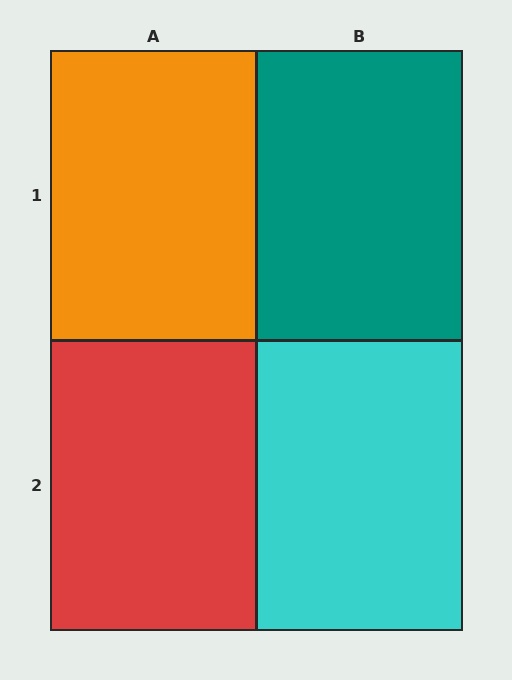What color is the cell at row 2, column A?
Red.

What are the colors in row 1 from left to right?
Orange, teal.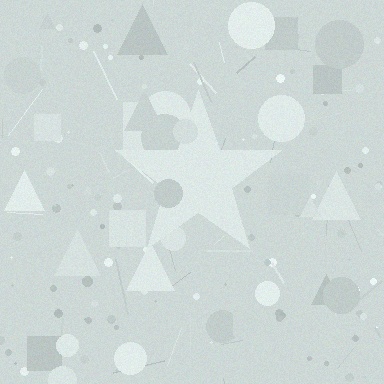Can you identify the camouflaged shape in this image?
The camouflaged shape is a star.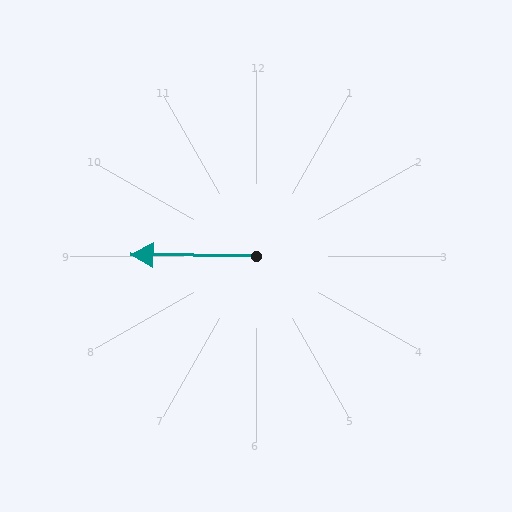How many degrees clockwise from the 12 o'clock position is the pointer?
Approximately 271 degrees.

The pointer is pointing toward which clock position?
Roughly 9 o'clock.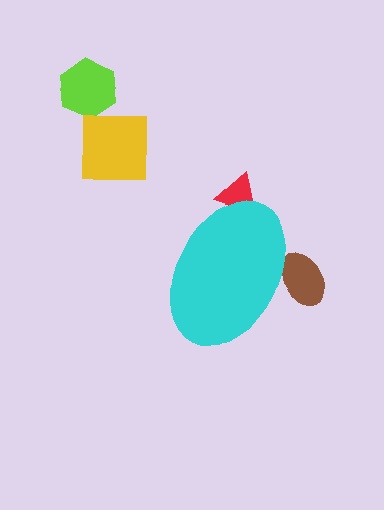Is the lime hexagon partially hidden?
No, the lime hexagon is fully visible.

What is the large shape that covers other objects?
A cyan ellipse.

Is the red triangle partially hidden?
Yes, the red triangle is partially hidden behind the cyan ellipse.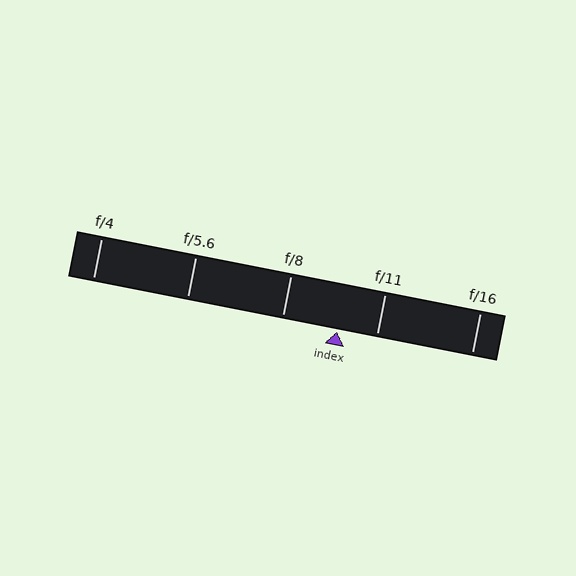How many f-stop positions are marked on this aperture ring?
There are 5 f-stop positions marked.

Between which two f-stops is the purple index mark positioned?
The index mark is between f/8 and f/11.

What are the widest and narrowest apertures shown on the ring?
The widest aperture shown is f/4 and the narrowest is f/16.